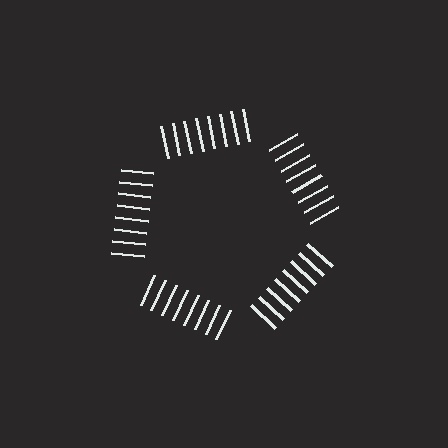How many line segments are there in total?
40 — 8 along each of the 5 edges.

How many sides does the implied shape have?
5 sides — the line-ends trace a pentagon.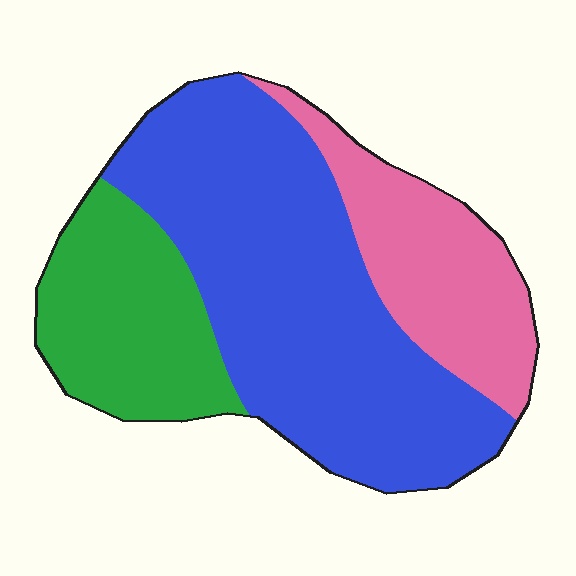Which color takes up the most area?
Blue, at roughly 55%.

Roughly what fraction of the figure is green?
Green covers roughly 25% of the figure.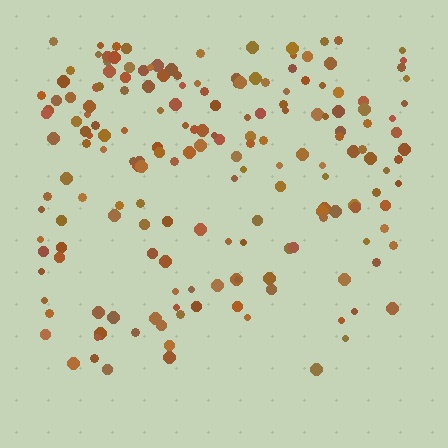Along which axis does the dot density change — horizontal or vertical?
Vertical.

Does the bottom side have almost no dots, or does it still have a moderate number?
Still a moderate number, just noticeably fewer than the top.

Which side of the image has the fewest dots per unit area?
The bottom.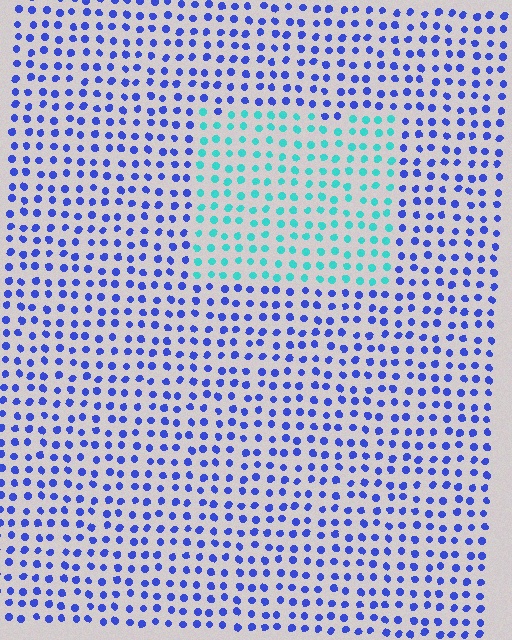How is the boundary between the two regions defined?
The boundary is defined purely by a slight shift in hue (about 58 degrees). Spacing, size, and orientation are identical on both sides.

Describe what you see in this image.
The image is filled with small blue elements in a uniform arrangement. A rectangle-shaped region is visible where the elements are tinted to a slightly different hue, forming a subtle color boundary.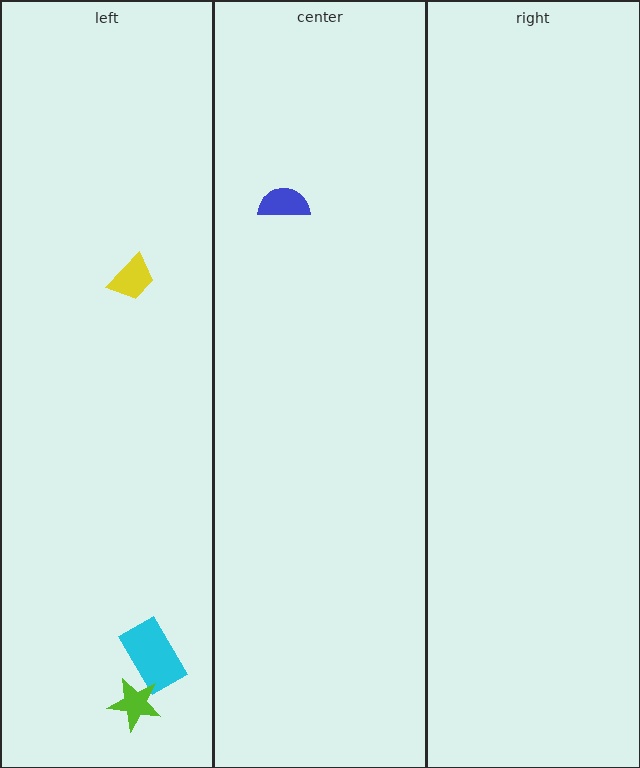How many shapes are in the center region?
1.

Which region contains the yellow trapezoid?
The left region.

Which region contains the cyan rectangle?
The left region.